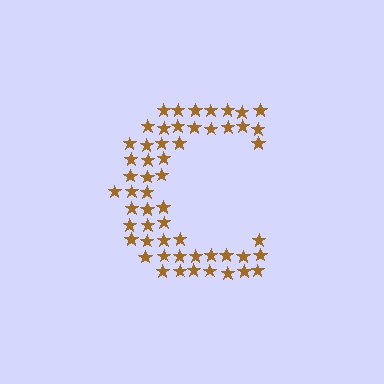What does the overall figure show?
The overall figure shows the letter C.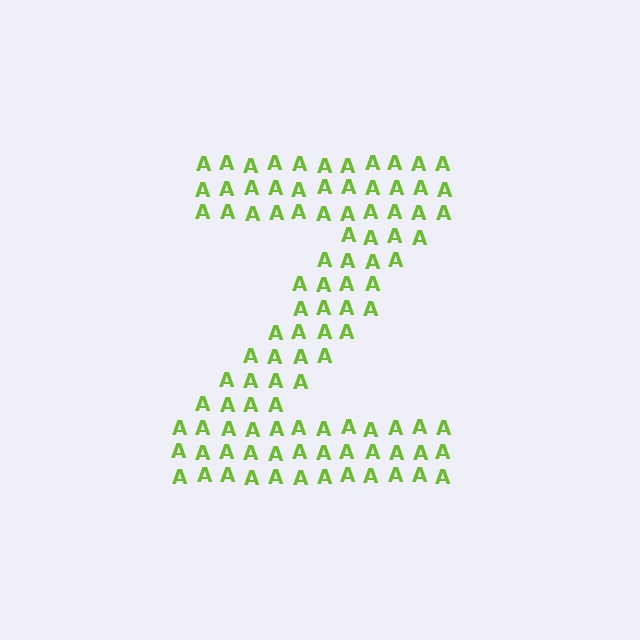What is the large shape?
The large shape is the letter Z.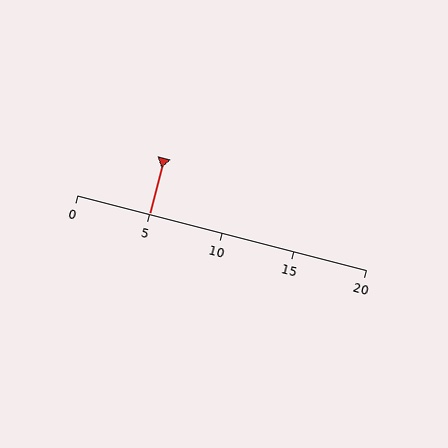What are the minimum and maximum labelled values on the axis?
The axis runs from 0 to 20.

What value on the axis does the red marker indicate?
The marker indicates approximately 5.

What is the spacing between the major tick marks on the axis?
The major ticks are spaced 5 apart.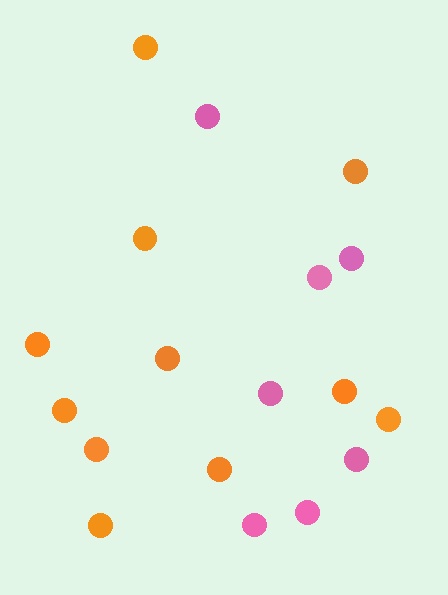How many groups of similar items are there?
There are 2 groups: one group of orange circles (11) and one group of pink circles (7).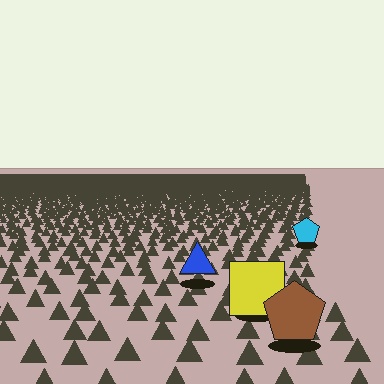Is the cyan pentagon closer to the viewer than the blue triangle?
No. The blue triangle is closer — you can tell from the texture gradient: the ground texture is coarser near it.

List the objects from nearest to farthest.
From nearest to farthest: the brown pentagon, the yellow square, the blue triangle, the cyan pentagon.